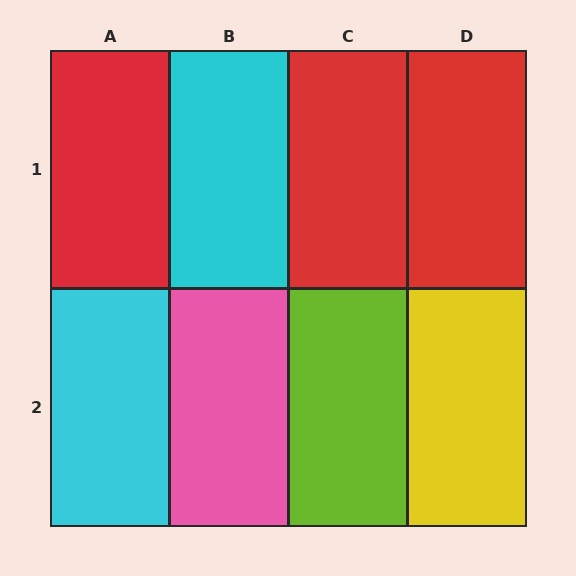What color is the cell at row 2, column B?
Pink.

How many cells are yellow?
1 cell is yellow.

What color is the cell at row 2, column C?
Lime.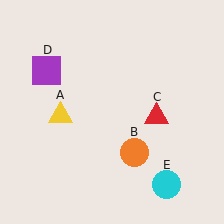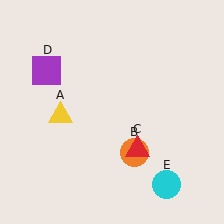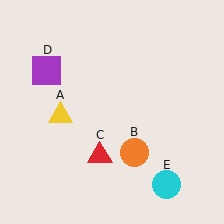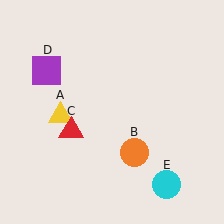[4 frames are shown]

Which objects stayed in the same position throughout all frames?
Yellow triangle (object A) and orange circle (object B) and purple square (object D) and cyan circle (object E) remained stationary.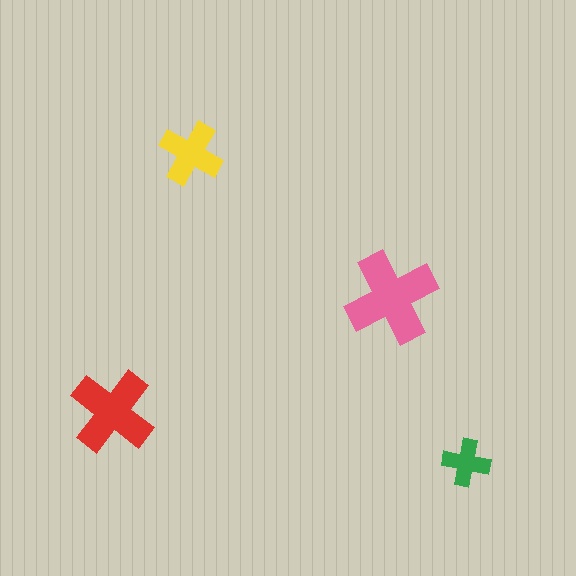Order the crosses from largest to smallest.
the pink one, the red one, the yellow one, the green one.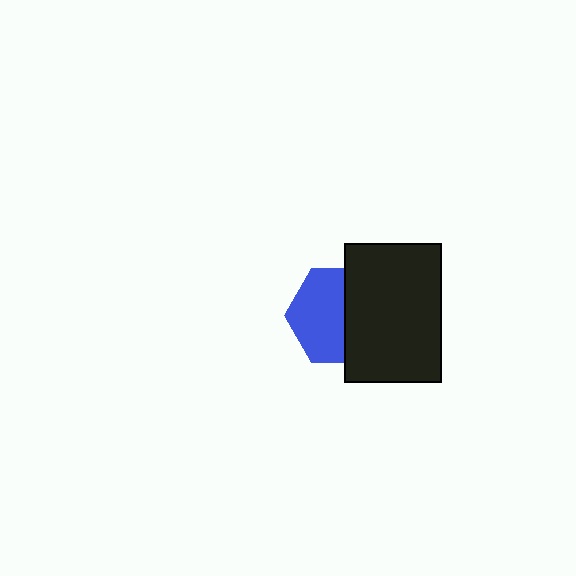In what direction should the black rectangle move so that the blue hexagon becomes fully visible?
The black rectangle should move right. That is the shortest direction to clear the overlap and leave the blue hexagon fully visible.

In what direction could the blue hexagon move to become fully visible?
The blue hexagon could move left. That would shift it out from behind the black rectangle entirely.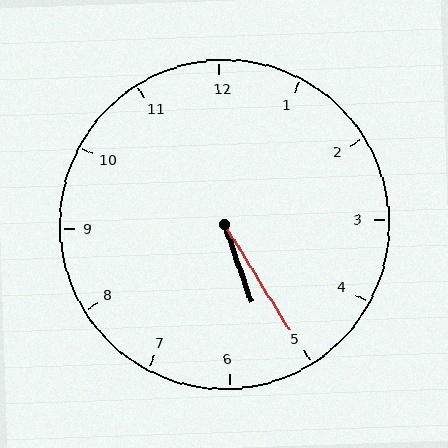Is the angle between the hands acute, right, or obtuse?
It is acute.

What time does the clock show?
5:25.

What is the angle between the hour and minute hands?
Approximately 12 degrees.